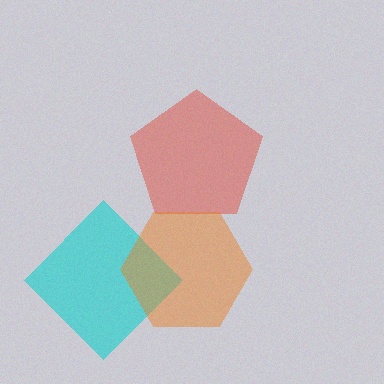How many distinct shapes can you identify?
There are 3 distinct shapes: a red pentagon, a cyan diamond, an orange hexagon.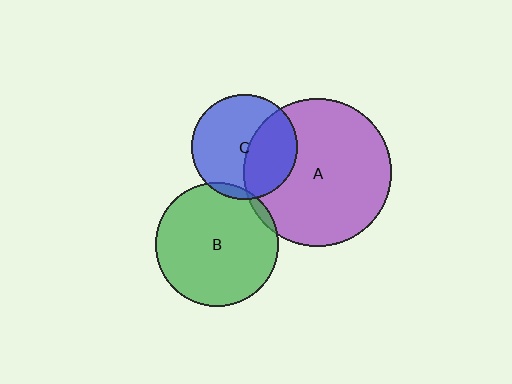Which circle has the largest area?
Circle A (purple).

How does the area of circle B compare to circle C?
Approximately 1.4 times.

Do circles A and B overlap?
Yes.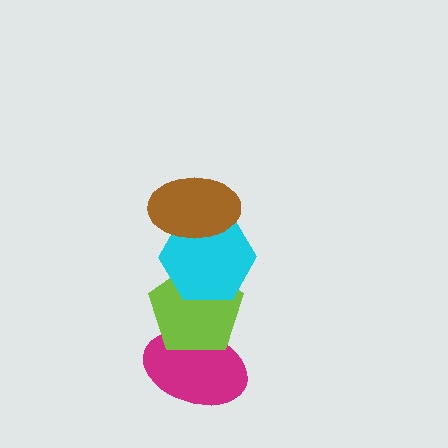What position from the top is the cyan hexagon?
The cyan hexagon is 2nd from the top.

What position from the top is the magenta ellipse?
The magenta ellipse is 4th from the top.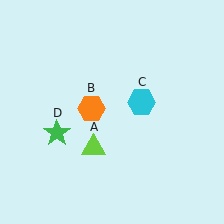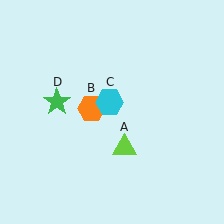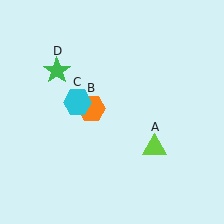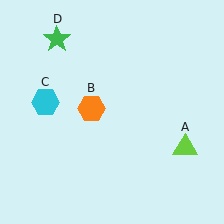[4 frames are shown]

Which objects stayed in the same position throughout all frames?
Orange hexagon (object B) remained stationary.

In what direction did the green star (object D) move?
The green star (object D) moved up.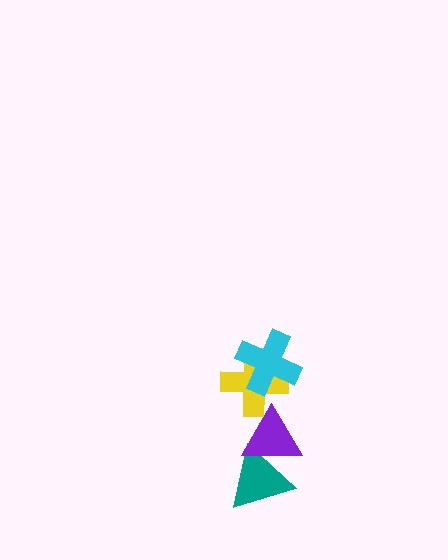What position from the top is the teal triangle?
The teal triangle is 4th from the top.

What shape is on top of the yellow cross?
The cyan cross is on top of the yellow cross.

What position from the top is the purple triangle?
The purple triangle is 3rd from the top.